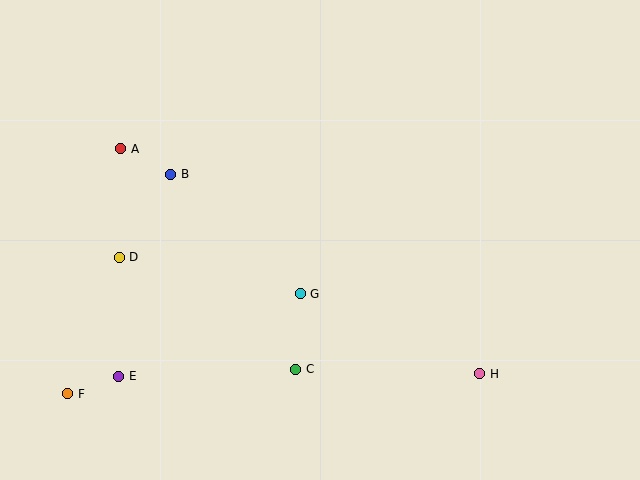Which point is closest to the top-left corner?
Point A is closest to the top-left corner.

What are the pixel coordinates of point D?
Point D is at (119, 257).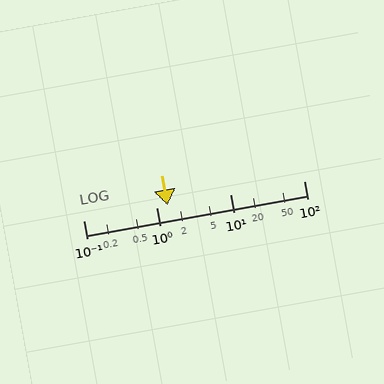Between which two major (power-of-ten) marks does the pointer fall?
The pointer is between 1 and 10.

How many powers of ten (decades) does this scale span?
The scale spans 3 decades, from 0.1 to 100.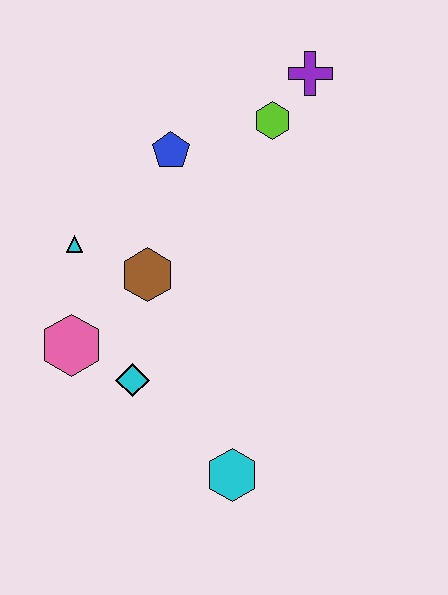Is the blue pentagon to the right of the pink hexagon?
Yes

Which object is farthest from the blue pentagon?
The cyan hexagon is farthest from the blue pentagon.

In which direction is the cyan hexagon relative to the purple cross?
The cyan hexagon is below the purple cross.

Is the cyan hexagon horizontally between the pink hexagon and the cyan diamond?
No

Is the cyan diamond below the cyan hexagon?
No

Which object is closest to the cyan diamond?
The pink hexagon is closest to the cyan diamond.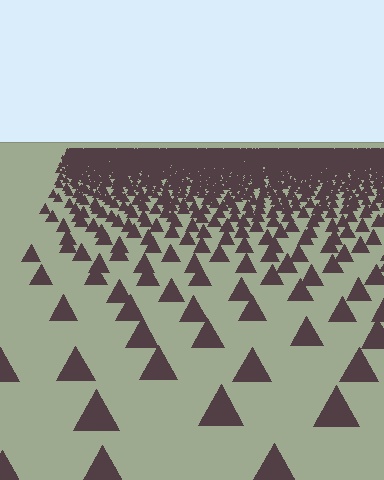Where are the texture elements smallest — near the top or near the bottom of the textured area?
Near the top.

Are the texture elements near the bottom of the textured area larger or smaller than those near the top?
Larger. Near the bottom, elements are closer to the viewer and appear at a bigger on-screen size.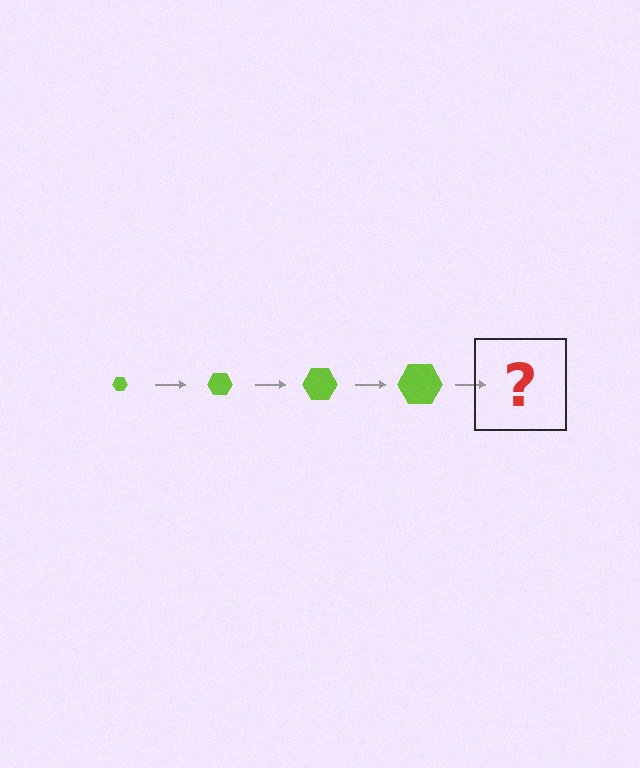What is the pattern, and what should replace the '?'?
The pattern is that the hexagon gets progressively larger each step. The '?' should be a lime hexagon, larger than the previous one.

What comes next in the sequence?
The next element should be a lime hexagon, larger than the previous one.